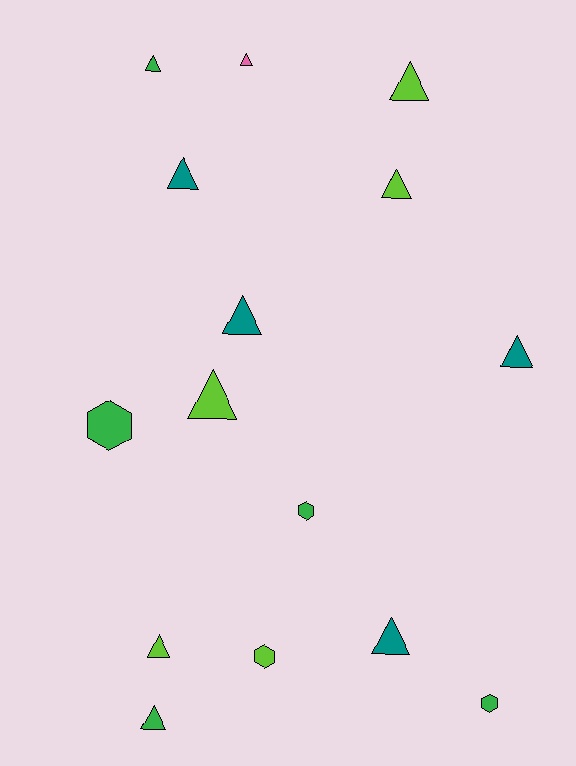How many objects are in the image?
There are 15 objects.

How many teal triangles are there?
There are 4 teal triangles.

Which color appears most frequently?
Lime, with 5 objects.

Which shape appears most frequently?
Triangle, with 11 objects.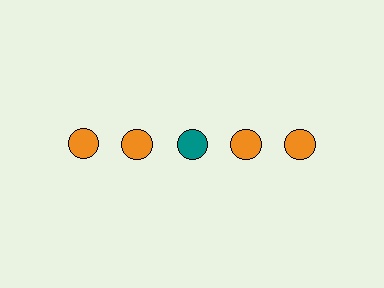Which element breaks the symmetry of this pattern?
The teal circle in the top row, center column breaks the symmetry. All other shapes are orange circles.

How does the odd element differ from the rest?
It has a different color: teal instead of orange.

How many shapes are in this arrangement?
There are 5 shapes arranged in a grid pattern.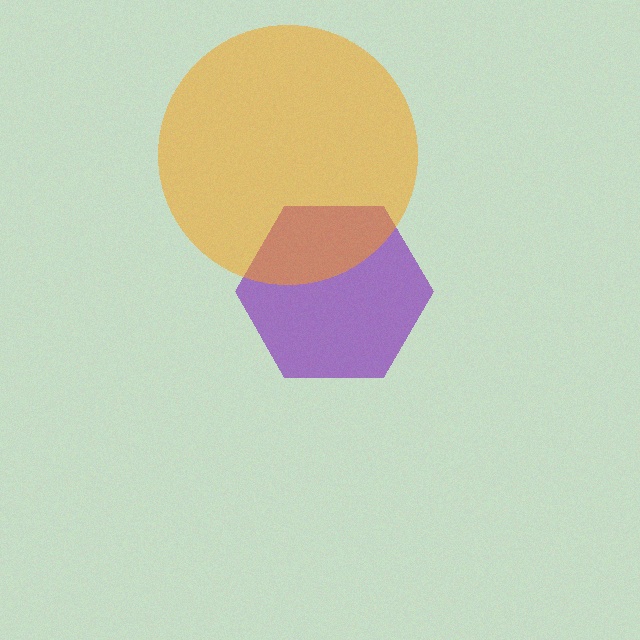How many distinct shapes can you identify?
There are 2 distinct shapes: a purple hexagon, an orange circle.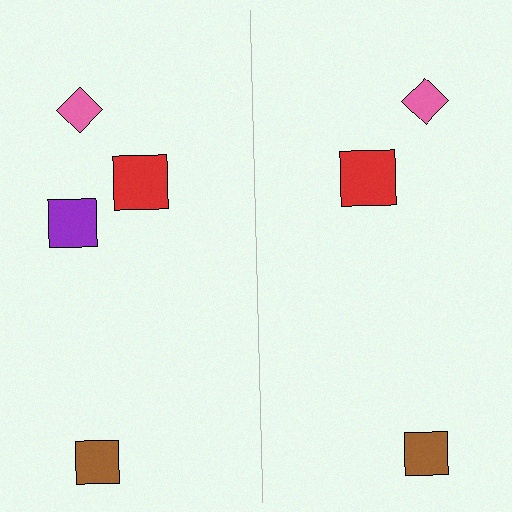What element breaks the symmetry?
A purple square is missing from the right side.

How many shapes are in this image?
There are 7 shapes in this image.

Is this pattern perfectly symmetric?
No, the pattern is not perfectly symmetric. A purple square is missing from the right side.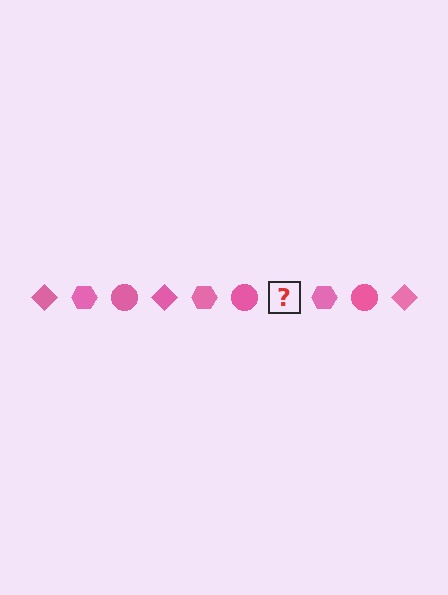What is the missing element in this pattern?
The missing element is a pink diamond.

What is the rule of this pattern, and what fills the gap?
The rule is that the pattern cycles through diamond, hexagon, circle shapes in pink. The gap should be filled with a pink diamond.